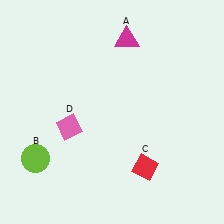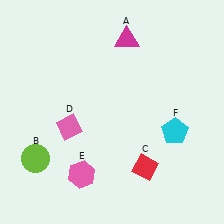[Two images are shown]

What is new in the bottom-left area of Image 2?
A pink hexagon (E) was added in the bottom-left area of Image 2.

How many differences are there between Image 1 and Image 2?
There are 2 differences between the two images.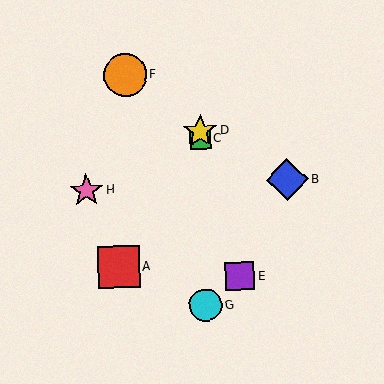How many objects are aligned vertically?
3 objects (C, D, G) are aligned vertically.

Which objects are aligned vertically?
Objects C, D, G are aligned vertically.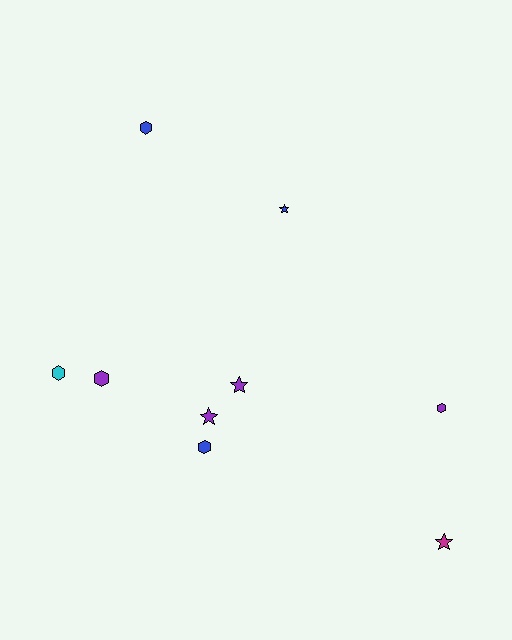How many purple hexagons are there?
There are 2 purple hexagons.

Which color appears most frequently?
Purple, with 4 objects.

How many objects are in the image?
There are 9 objects.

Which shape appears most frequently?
Hexagon, with 5 objects.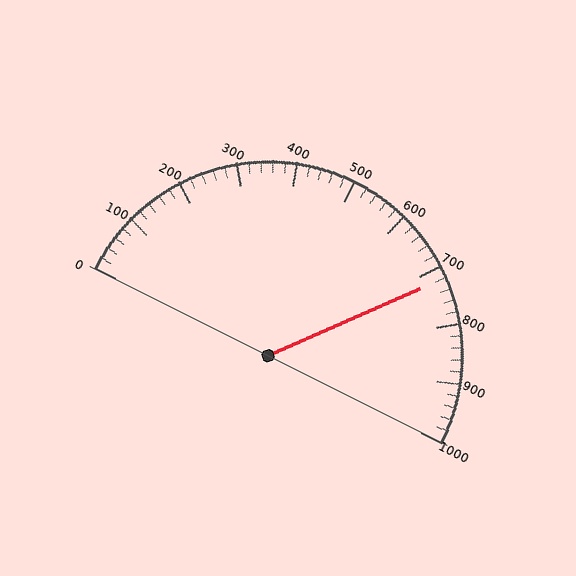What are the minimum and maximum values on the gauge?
The gauge ranges from 0 to 1000.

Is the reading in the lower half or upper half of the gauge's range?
The reading is in the upper half of the range (0 to 1000).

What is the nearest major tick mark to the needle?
The nearest major tick mark is 700.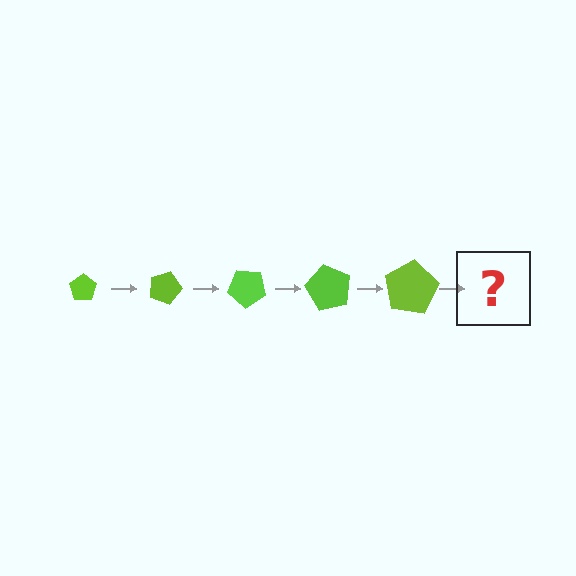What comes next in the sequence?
The next element should be a pentagon, larger than the previous one and rotated 100 degrees from the start.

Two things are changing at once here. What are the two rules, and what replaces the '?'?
The two rules are that the pentagon grows larger each step and it rotates 20 degrees each step. The '?' should be a pentagon, larger than the previous one and rotated 100 degrees from the start.